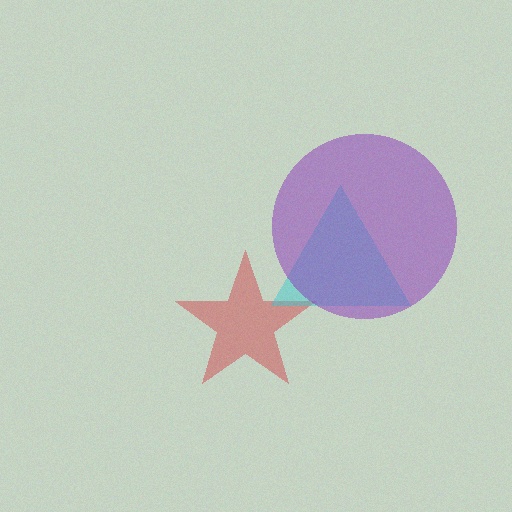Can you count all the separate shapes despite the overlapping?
Yes, there are 3 separate shapes.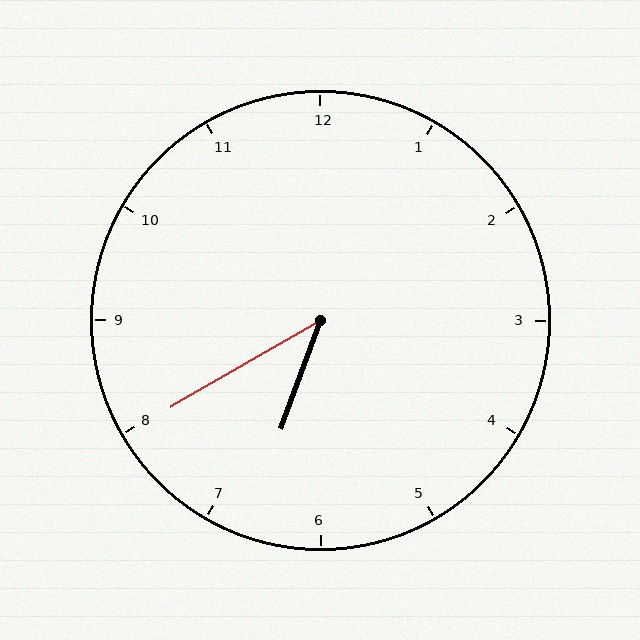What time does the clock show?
6:40.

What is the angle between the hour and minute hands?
Approximately 40 degrees.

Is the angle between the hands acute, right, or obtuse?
It is acute.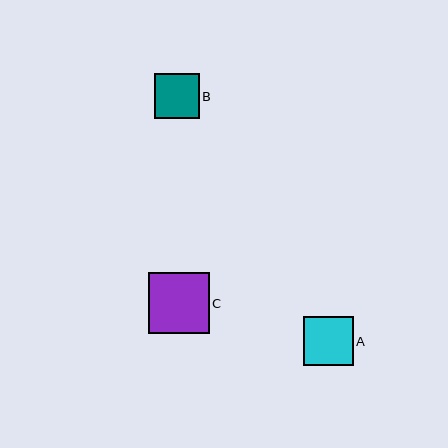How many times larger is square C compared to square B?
Square C is approximately 1.4 times the size of square B.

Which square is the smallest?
Square B is the smallest with a size of approximately 45 pixels.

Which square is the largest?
Square C is the largest with a size of approximately 61 pixels.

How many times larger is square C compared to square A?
Square C is approximately 1.2 times the size of square A.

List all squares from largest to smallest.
From largest to smallest: C, A, B.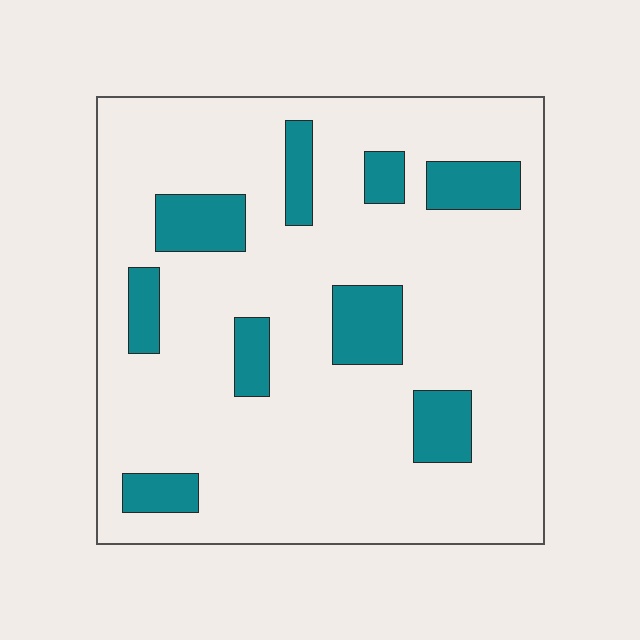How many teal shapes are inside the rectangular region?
9.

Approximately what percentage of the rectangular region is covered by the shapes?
Approximately 15%.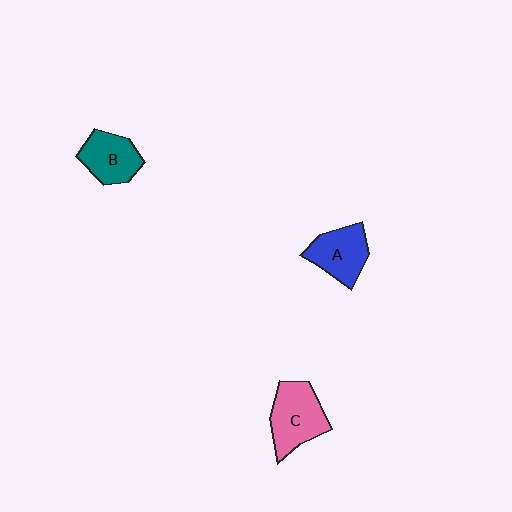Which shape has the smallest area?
Shape B (teal).